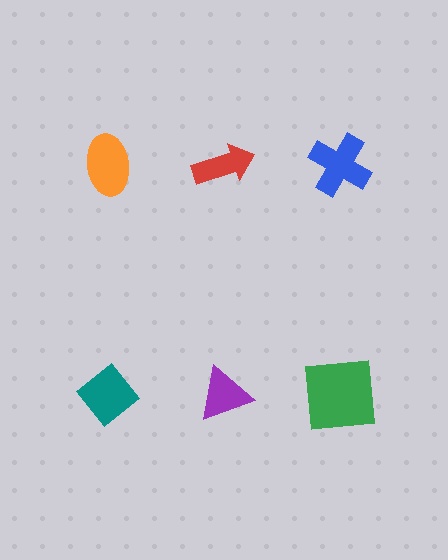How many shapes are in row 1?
3 shapes.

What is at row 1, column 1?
An orange ellipse.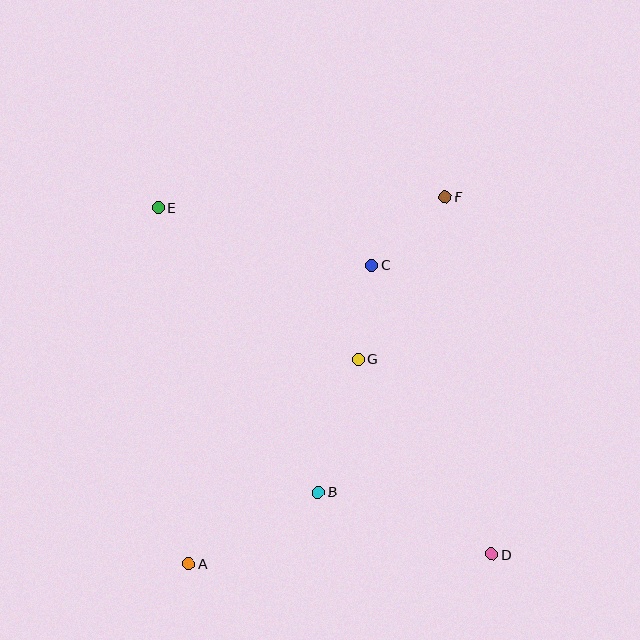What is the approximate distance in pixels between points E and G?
The distance between E and G is approximately 251 pixels.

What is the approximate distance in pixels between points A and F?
The distance between A and F is approximately 447 pixels.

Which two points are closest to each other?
Points C and G are closest to each other.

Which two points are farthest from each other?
Points D and E are farthest from each other.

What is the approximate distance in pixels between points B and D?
The distance between B and D is approximately 184 pixels.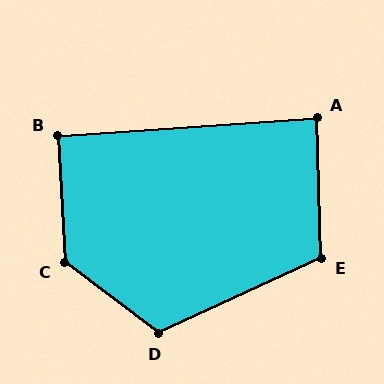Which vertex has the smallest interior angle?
A, at approximately 88 degrees.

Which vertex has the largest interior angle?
C, at approximately 130 degrees.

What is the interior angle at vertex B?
Approximately 91 degrees (approximately right).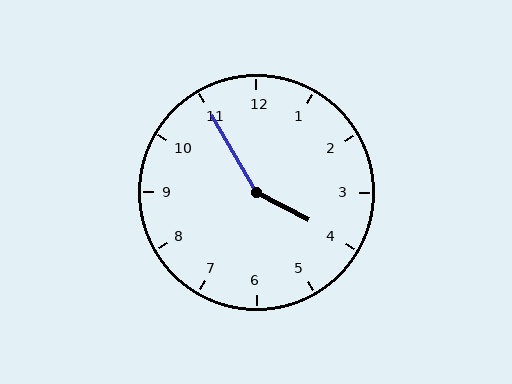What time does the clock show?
3:55.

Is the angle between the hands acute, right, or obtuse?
It is obtuse.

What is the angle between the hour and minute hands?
Approximately 148 degrees.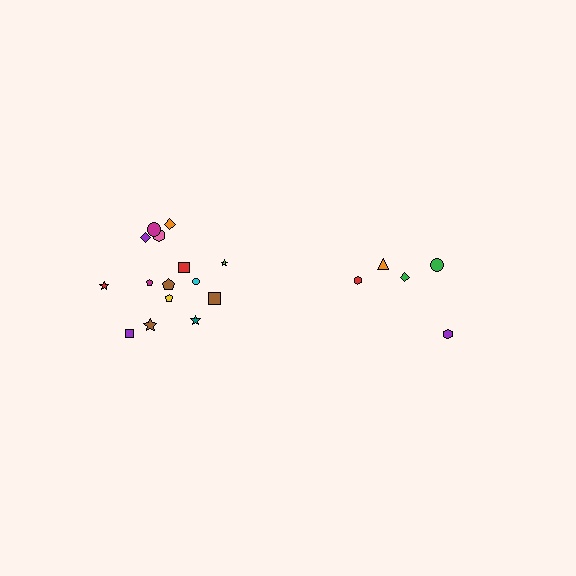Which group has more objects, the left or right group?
The left group.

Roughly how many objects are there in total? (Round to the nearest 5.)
Roughly 20 objects in total.